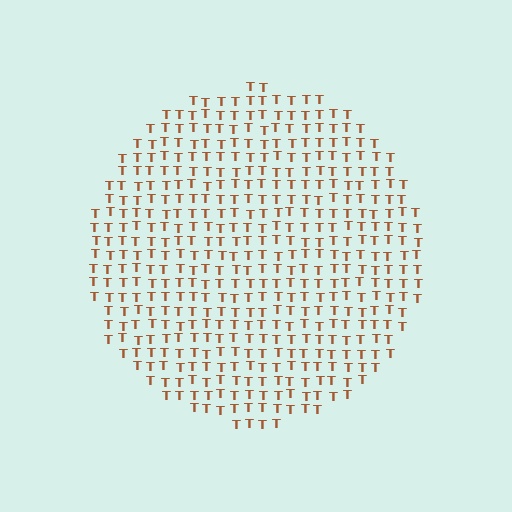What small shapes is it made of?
It is made of small letter T's.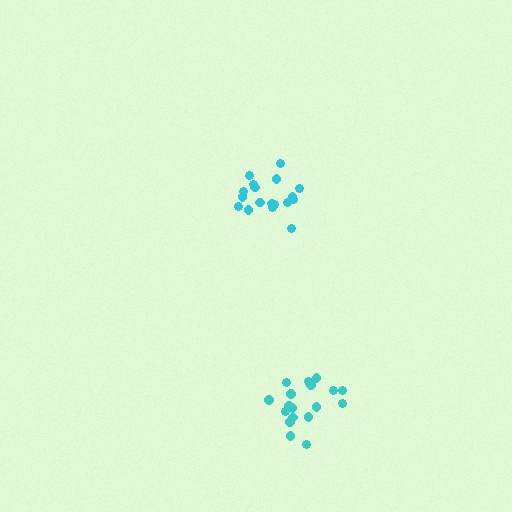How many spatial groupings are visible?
There are 2 spatial groupings.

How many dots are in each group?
Group 1: 18 dots, Group 2: 18 dots (36 total).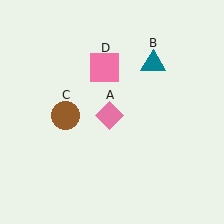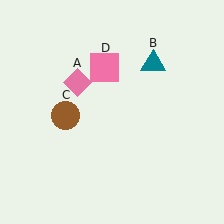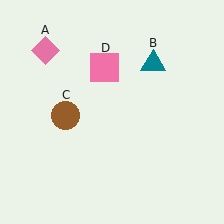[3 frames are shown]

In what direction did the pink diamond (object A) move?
The pink diamond (object A) moved up and to the left.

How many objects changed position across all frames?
1 object changed position: pink diamond (object A).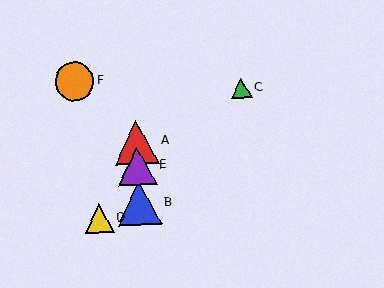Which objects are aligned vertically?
Objects A, B, E are aligned vertically.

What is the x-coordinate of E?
Object E is at x≈137.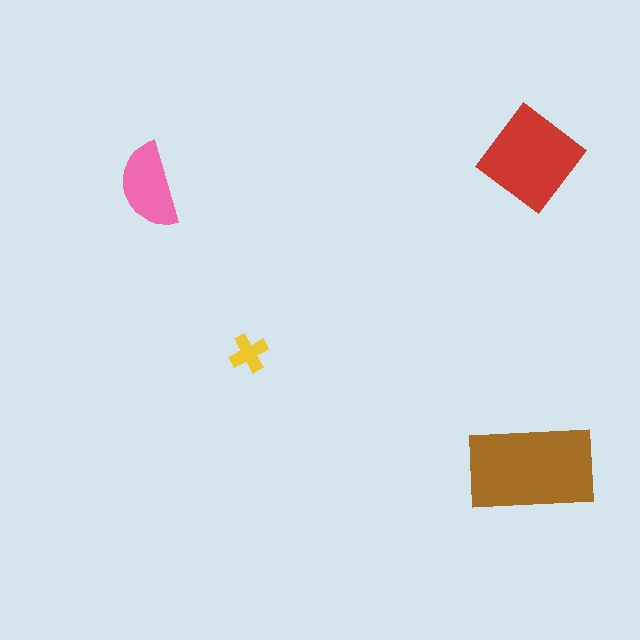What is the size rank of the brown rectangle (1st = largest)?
1st.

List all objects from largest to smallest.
The brown rectangle, the red diamond, the pink semicircle, the yellow cross.